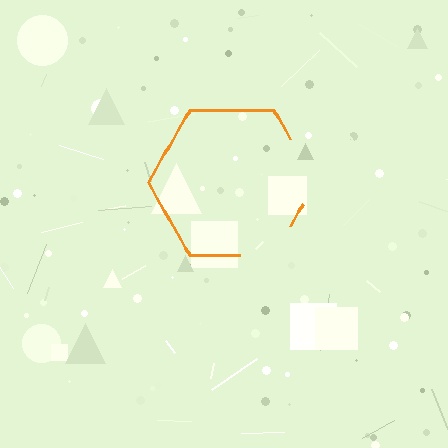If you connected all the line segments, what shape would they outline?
They would outline a hexagon.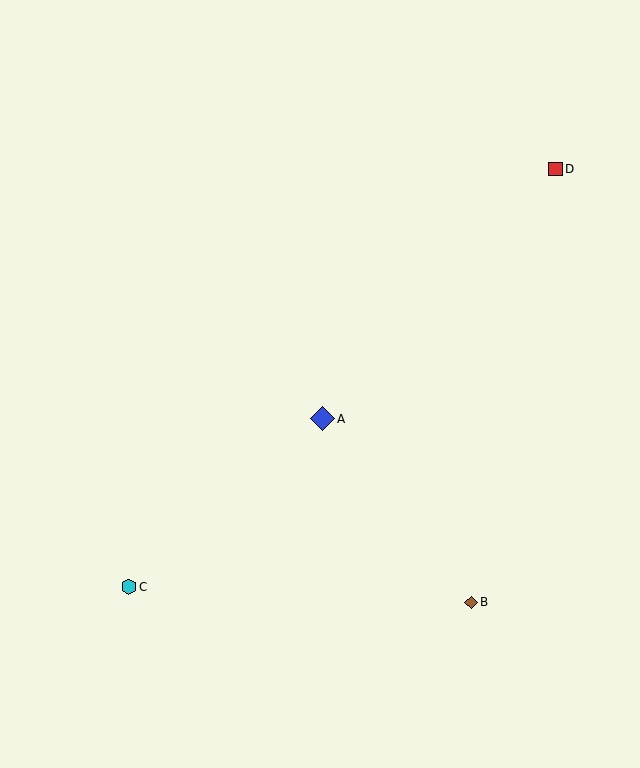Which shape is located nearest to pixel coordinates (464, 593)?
The brown diamond (labeled B) at (471, 602) is nearest to that location.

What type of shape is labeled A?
Shape A is a blue diamond.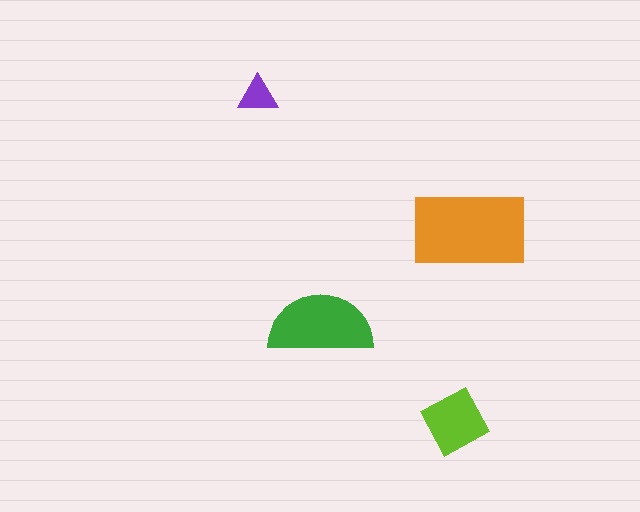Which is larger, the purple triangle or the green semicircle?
The green semicircle.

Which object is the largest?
The orange rectangle.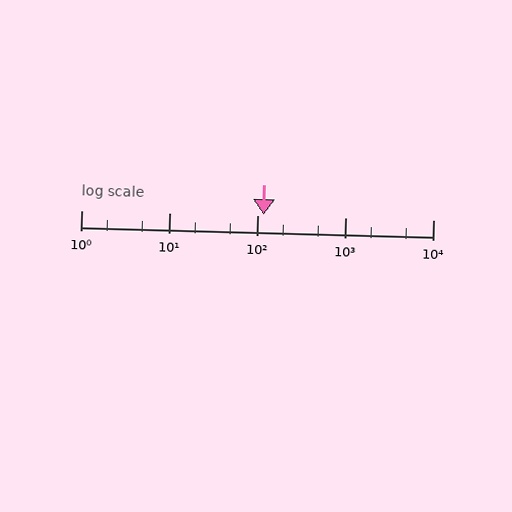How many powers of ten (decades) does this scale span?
The scale spans 4 decades, from 1 to 10000.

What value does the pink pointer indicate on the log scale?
The pointer indicates approximately 120.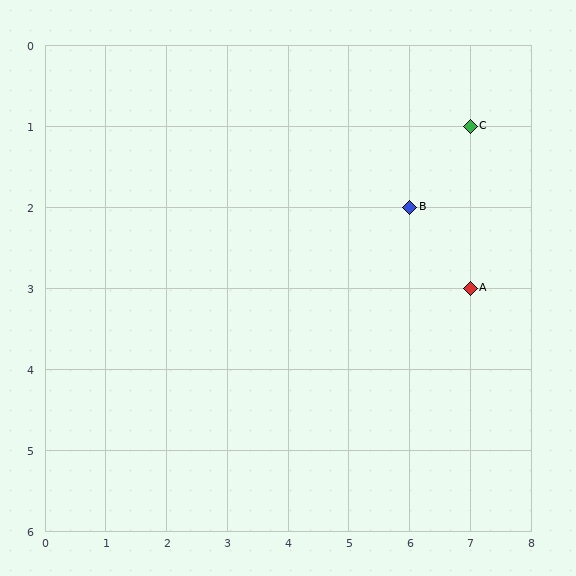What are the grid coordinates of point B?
Point B is at grid coordinates (6, 2).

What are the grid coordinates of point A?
Point A is at grid coordinates (7, 3).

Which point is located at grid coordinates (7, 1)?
Point C is at (7, 1).